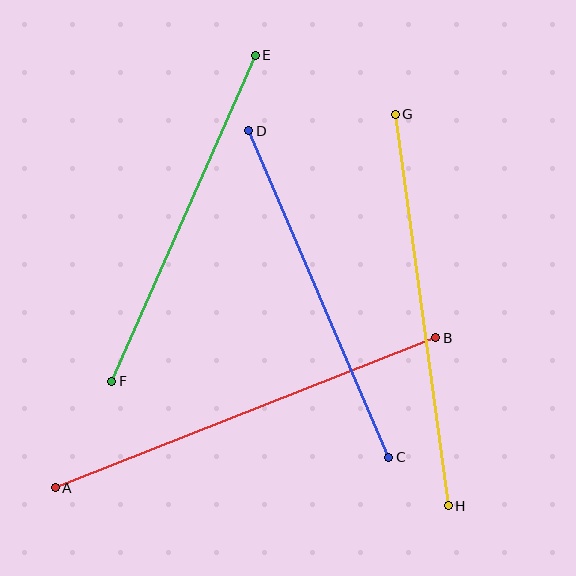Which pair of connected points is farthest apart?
Points A and B are farthest apart.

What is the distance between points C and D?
The distance is approximately 355 pixels.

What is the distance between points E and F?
The distance is approximately 356 pixels.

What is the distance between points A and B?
The distance is approximately 409 pixels.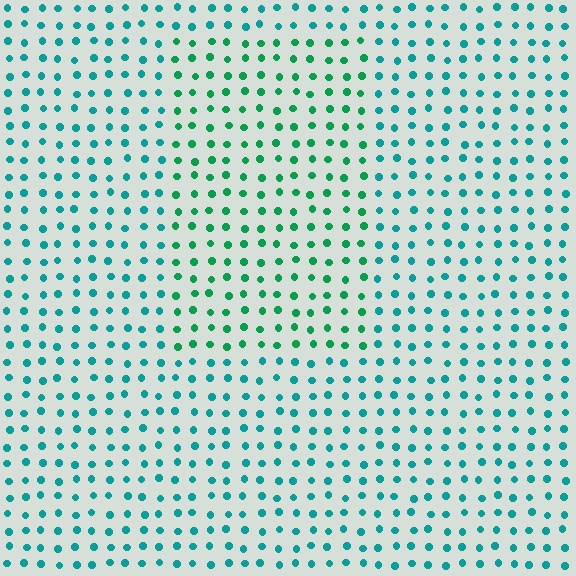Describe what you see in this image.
The image is filled with small teal elements in a uniform arrangement. A rectangle-shaped region is visible where the elements are tinted to a slightly different hue, forming a subtle color boundary.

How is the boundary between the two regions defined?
The boundary is defined purely by a slight shift in hue (about 32 degrees). Spacing, size, and orientation are identical on both sides.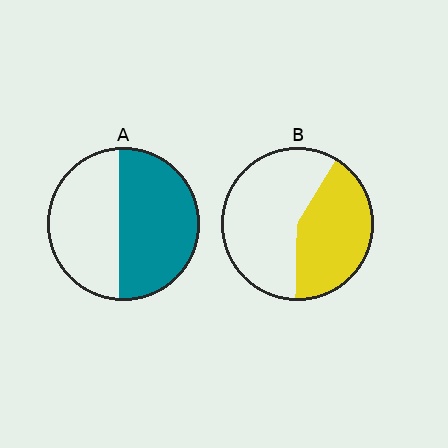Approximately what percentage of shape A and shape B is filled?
A is approximately 55% and B is approximately 40%.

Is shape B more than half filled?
No.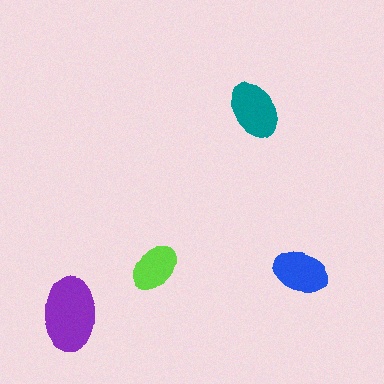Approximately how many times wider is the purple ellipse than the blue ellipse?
About 1.5 times wider.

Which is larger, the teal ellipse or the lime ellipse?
The teal one.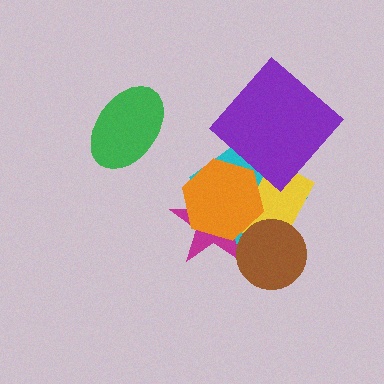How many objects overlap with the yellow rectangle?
4 objects overlap with the yellow rectangle.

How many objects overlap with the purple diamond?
1 object overlaps with the purple diamond.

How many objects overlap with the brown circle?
2 objects overlap with the brown circle.